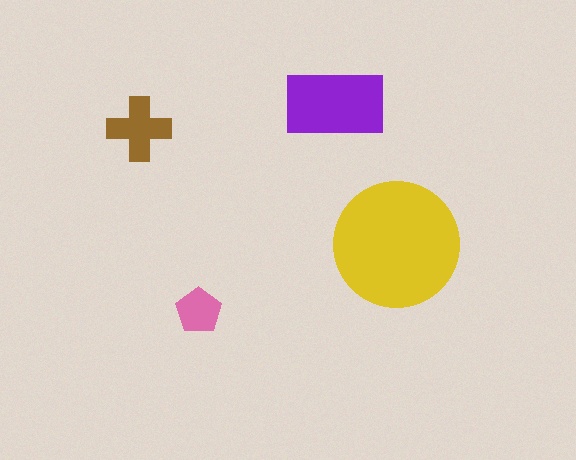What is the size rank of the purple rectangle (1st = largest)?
2nd.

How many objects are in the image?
There are 4 objects in the image.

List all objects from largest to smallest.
The yellow circle, the purple rectangle, the brown cross, the pink pentagon.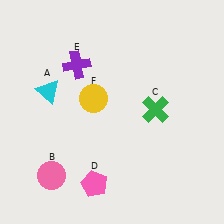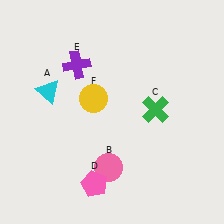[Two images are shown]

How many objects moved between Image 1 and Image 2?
1 object moved between the two images.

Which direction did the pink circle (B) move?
The pink circle (B) moved right.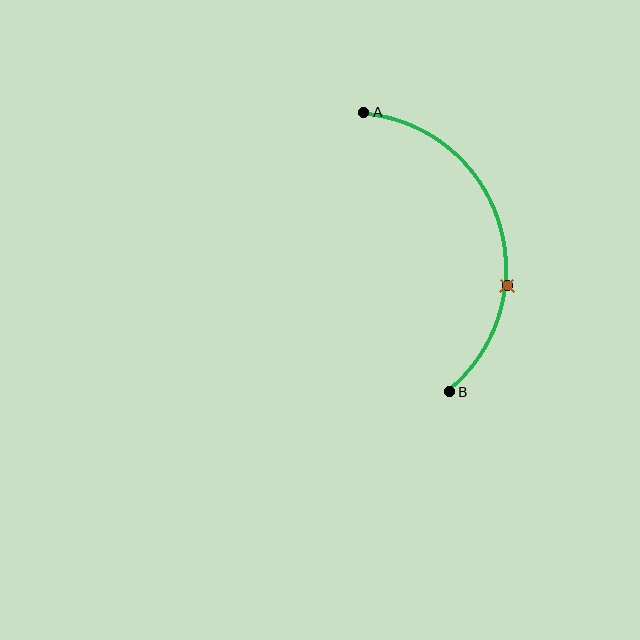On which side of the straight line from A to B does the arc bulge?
The arc bulges to the right of the straight line connecting A and B.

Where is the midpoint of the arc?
The arc midpoint is the point on the curve farthest from the straight line joining A and B. It sits to the right of that line.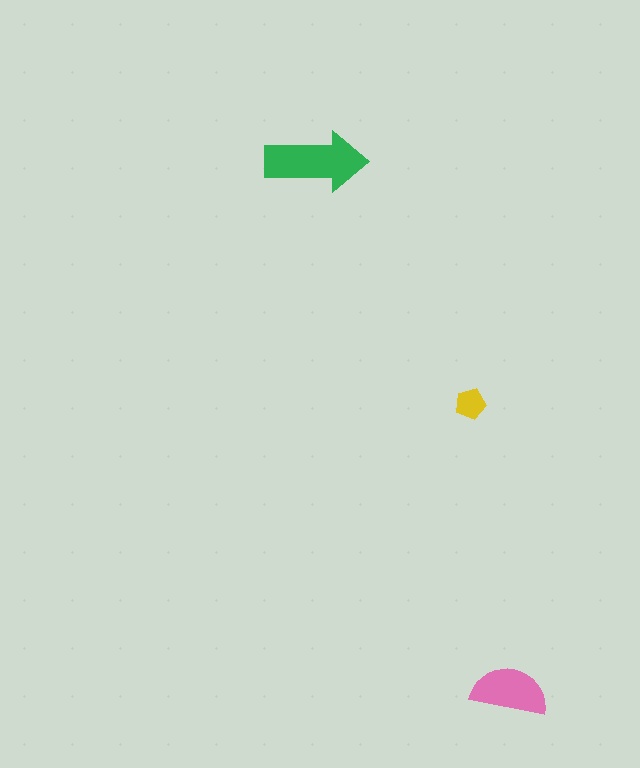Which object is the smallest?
The yellow pentagon.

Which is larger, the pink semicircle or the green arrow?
The green arrow.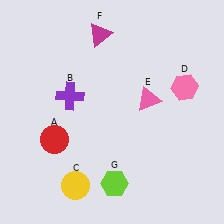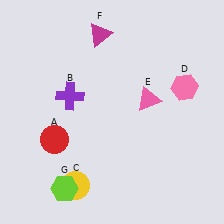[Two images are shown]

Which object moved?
The lime hexagon (G) moved left.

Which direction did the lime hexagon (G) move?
The lime hexagon (G) moved left.